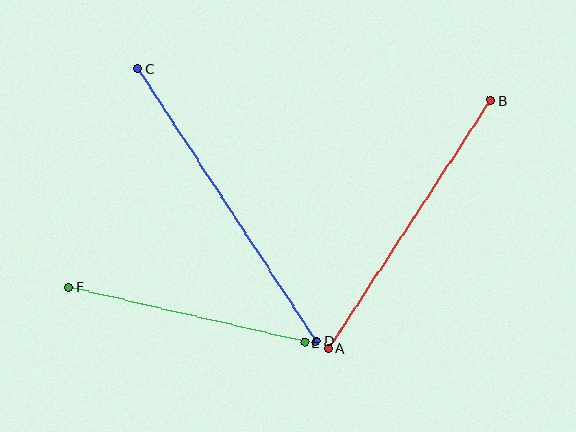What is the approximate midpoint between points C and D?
The midpoint is at approximately (227, 205) pixels.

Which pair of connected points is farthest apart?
Points C and D are farthest apart.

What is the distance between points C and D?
The distance is approximately 326 pixels.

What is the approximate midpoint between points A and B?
The midpoint is at approximately (410, 224) pixels.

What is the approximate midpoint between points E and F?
The midpoint is at approximately (187, 315) pixels.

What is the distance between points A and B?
The distance is approximately 297 pixels.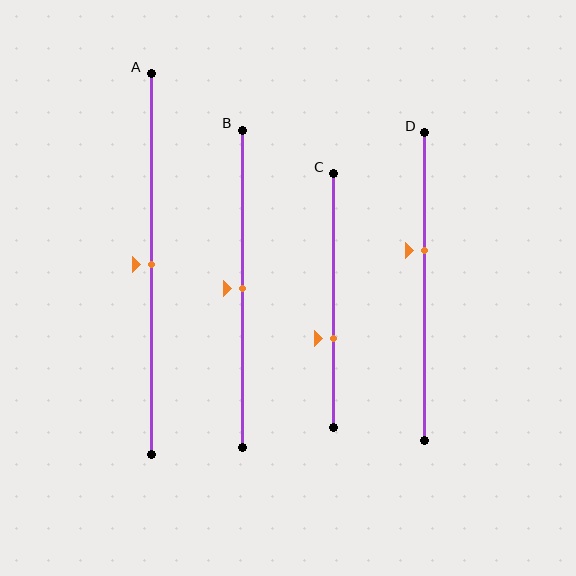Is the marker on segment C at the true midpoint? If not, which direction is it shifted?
No, the marker on segment C is shifted downward by about 15% of the segment length.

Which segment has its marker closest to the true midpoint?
Segment A has its marker closest to the true midpoint.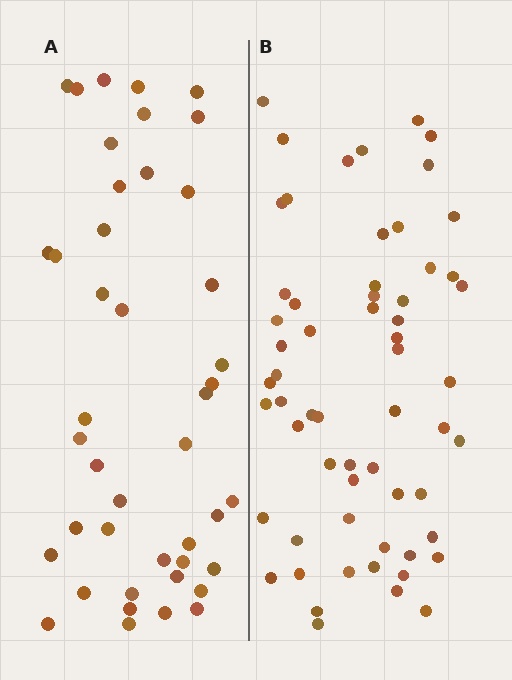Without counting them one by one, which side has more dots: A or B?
Region B (the right region) has more dots.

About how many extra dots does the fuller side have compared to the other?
Region B has approximately 15 more dots than region A.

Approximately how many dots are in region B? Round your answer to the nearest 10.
About 60 dots.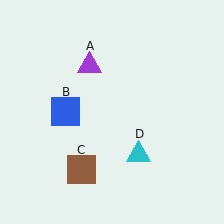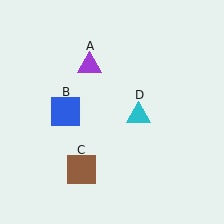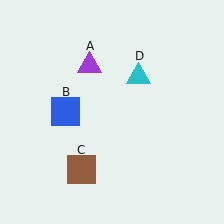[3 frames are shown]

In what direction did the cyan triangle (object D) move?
The cyan triangle (object D) moved up.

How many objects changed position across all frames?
1 object changed position: cyan triangle (object D).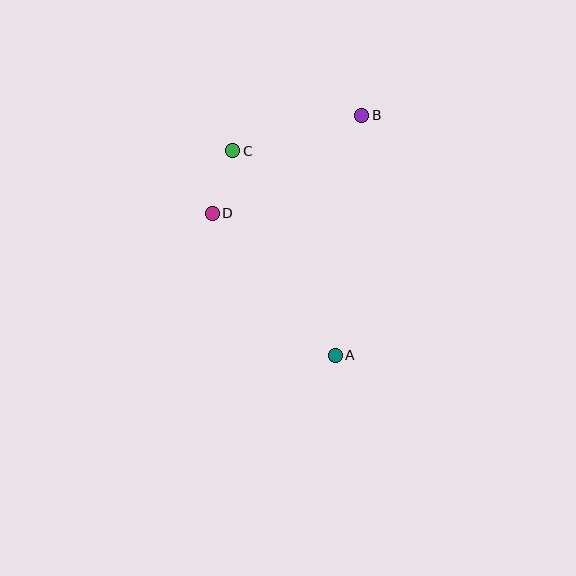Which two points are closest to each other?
Points C and D are closest to each other.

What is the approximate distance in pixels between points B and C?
The distance between B and C is approximately 134 pixels.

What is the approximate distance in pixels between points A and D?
The distance between A and D is approximately 188 pixels.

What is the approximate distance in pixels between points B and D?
The distance between B and D is approximately 179 pixels.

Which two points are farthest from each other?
Points A and B are farthest from each other.